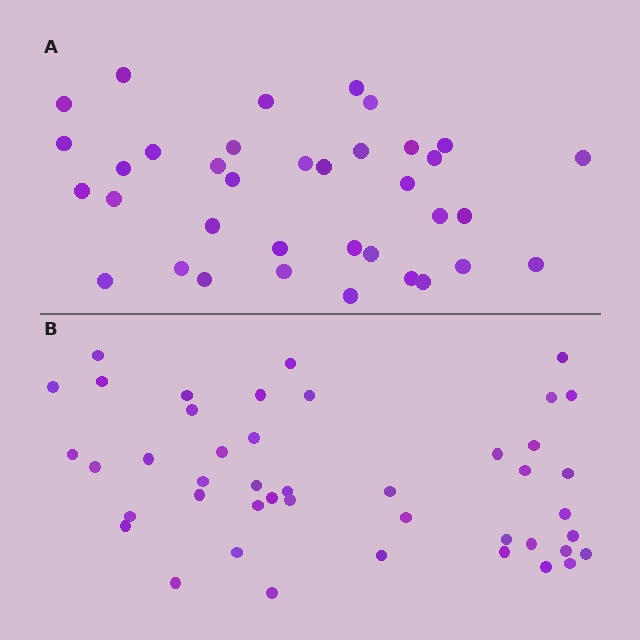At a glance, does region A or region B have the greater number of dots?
Region B (the bottom region) has more dots.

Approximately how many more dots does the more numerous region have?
Region B has roughly 8 or so more dots than region A.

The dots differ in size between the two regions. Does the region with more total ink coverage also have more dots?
No. Region A has more total ink coverage because its dots are larger, but region B actually contains more individual dots. Total area can be misleading — the number of items is what matters here.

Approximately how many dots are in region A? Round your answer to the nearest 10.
About 40 dots. (The exact count is 36, which rounds to 40.)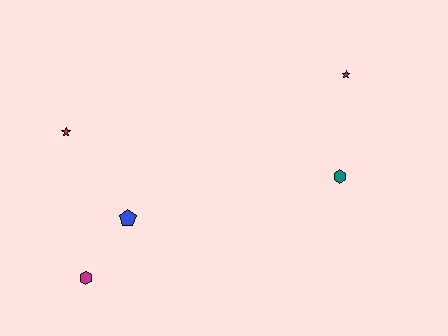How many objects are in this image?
There are 5 objects.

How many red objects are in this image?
There is 1 red object.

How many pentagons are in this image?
There is 1 pentagon.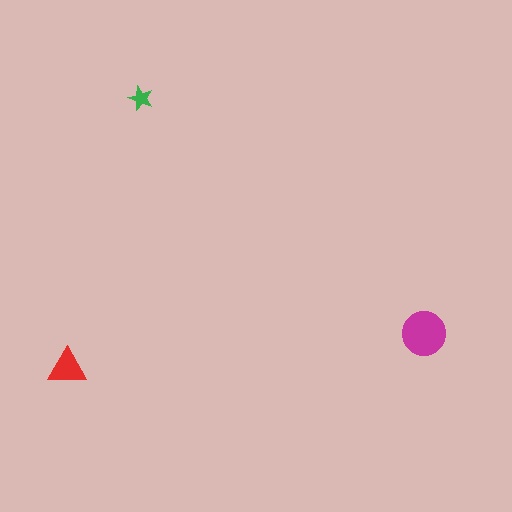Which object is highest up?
The green star is topmost.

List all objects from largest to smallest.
The magenta circle, the red triangle, the green star.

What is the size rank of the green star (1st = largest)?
3rd.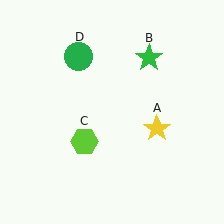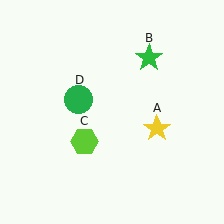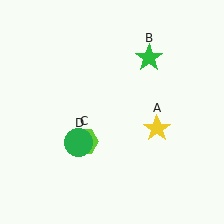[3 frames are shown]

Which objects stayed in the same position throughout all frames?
Yellow star (object A) and green star (object B) and lime hexagon (object C) remained stationary.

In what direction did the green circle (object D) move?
The green circle (object D) moved down.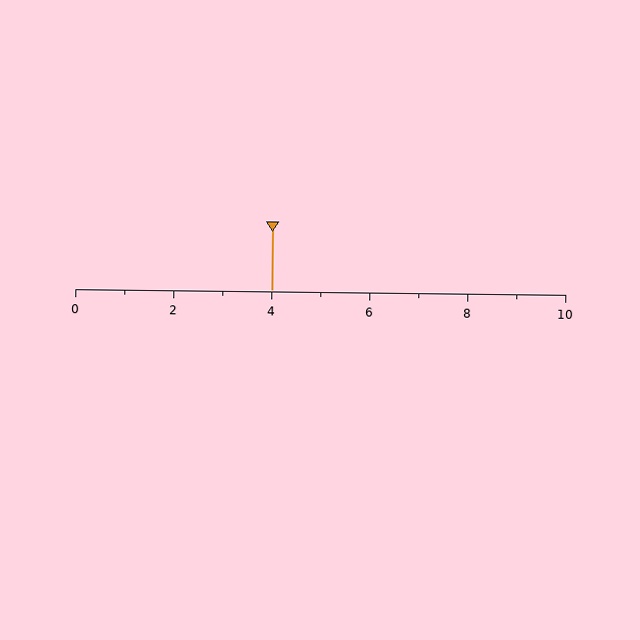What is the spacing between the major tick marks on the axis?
The major ticks are spaced 2 apart.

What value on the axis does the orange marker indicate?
The marker indicates approximately 4.